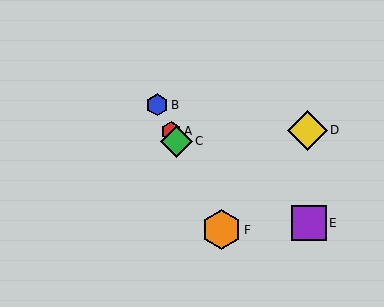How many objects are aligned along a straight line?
4 objects (A, B, C, F) are aligned along a straight line.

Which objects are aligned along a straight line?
Objects A, B, C, F are aligned along a straight line.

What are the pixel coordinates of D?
Object D is at (307, 130).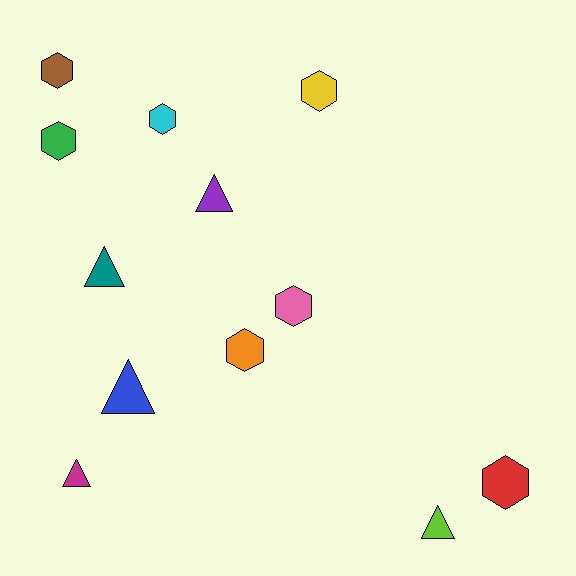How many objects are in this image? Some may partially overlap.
There are 12 objects.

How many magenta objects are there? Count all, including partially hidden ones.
There is 1 magenta object.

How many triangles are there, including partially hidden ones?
There are 5 triangles.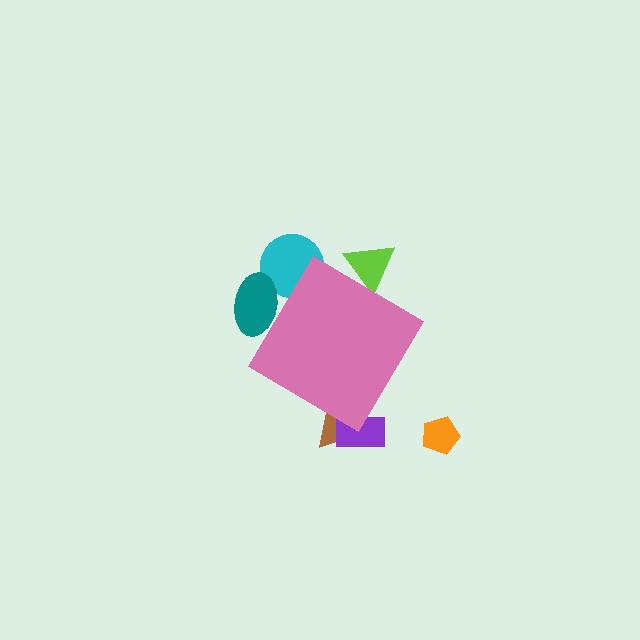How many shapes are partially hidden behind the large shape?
5 shapes are partially hidden.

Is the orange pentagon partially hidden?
No, the orange pentagon is fully visible.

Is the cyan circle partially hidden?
Yes, the cyan circle is partially hidden behind the pink diamond.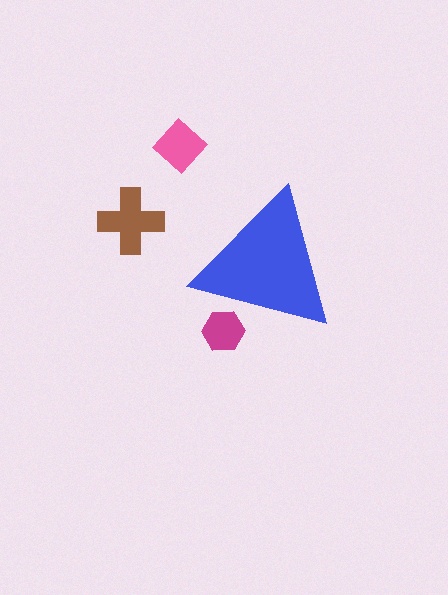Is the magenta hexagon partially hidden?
Yes, the magenta hexagon is partially hidden behind the blue triangle.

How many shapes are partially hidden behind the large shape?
1 shape is partially hidden.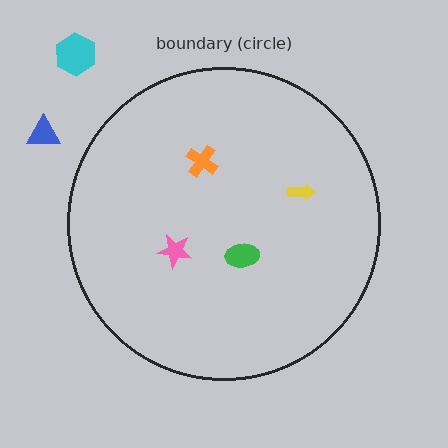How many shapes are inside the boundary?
4 inside, 2 outside.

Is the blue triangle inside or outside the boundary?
Outside.